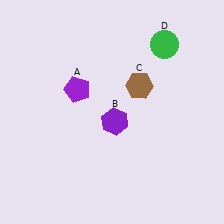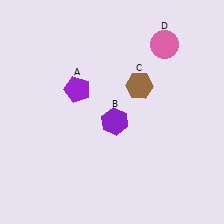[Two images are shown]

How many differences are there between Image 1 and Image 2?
There is 1 difference between the two images.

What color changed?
The circle (D) changed from green in Image 1 to pink in Image 2.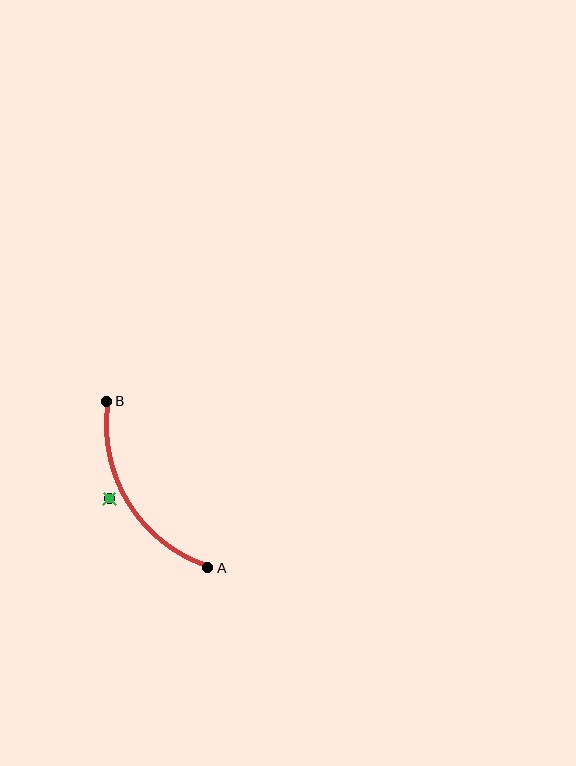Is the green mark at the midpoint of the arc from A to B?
No — the green mark does not lie on the arc at all. It sits slightly outside the curve.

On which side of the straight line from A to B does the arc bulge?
The arc bulges to the left of the straight line connecting A and B.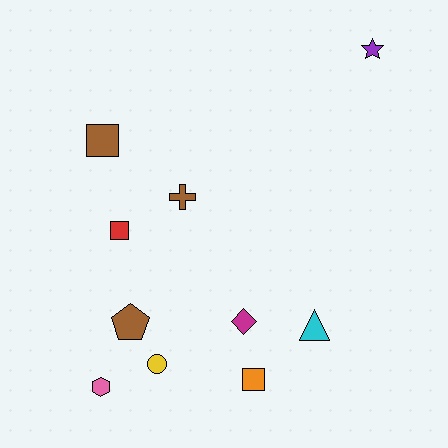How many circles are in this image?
There is 1 circle.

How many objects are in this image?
There are 10 objects.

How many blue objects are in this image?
There are no blue objects.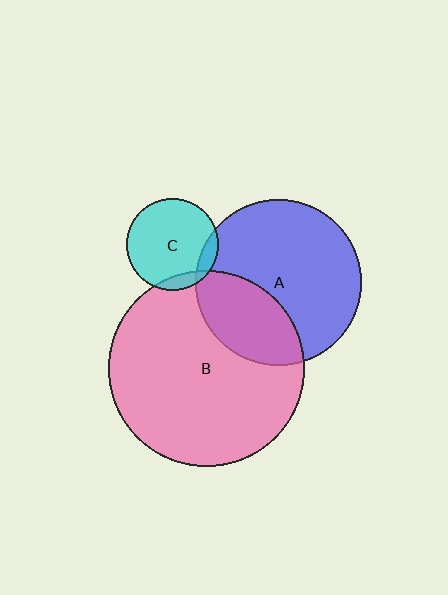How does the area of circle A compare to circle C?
Approximately 3.3 times.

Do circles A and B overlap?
Yes.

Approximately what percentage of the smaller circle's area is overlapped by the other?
Approximately 30%.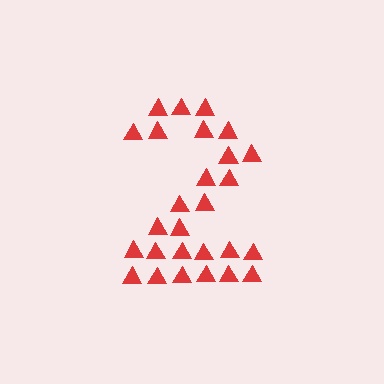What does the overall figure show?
The overall figure shows the digit 2.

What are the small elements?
The small elements are triangles.